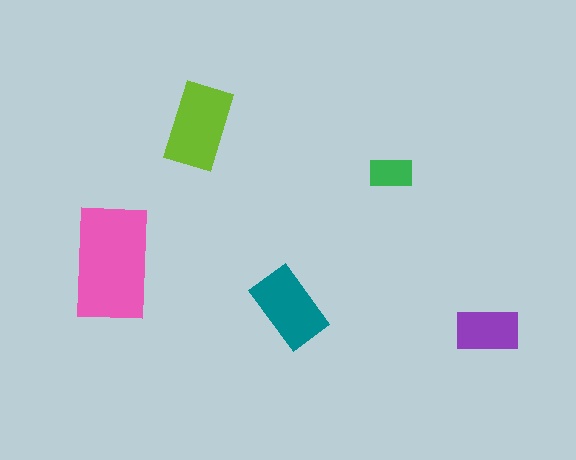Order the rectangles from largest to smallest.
the pink one, the lime one, the teal one, the purple one, the green one.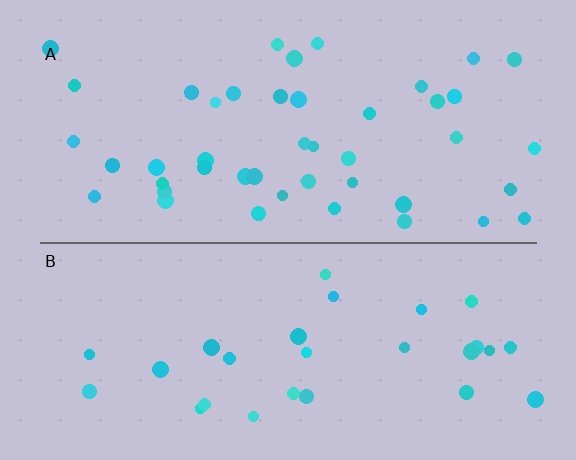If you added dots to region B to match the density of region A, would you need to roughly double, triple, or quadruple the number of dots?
Approximately double.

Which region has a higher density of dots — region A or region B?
A (the top).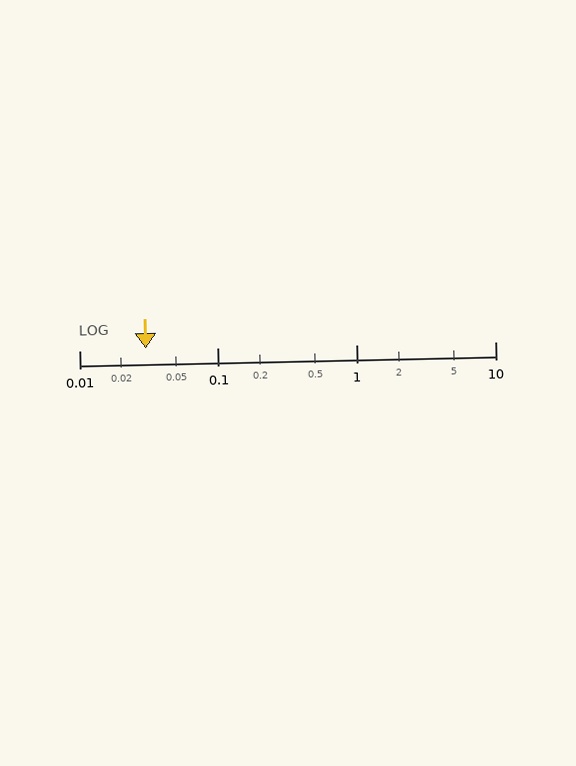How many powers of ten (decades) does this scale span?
The scale spans 3 decades, from 0.01 to 10.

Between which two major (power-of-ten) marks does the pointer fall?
The pointer is between 0.01 and 0.1.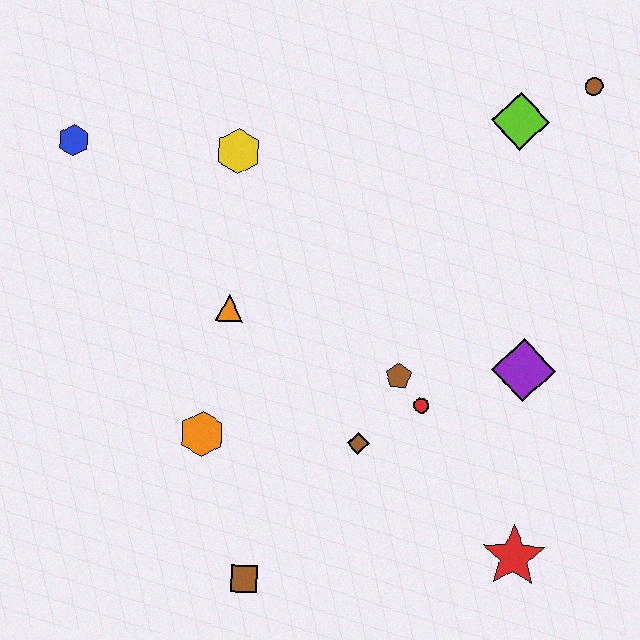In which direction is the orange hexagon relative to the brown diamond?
The orange hexagon is to the left of the brown diamond.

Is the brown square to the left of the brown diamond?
Yes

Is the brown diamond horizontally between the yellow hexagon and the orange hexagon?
No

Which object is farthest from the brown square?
The brown circle is farthest from the brown square.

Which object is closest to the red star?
The red circle is closest to the red star.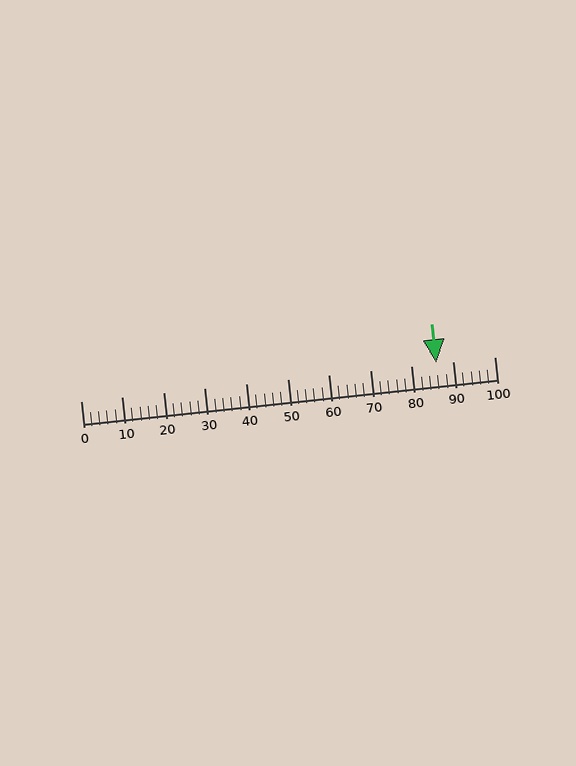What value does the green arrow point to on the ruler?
The green arrow points to approximately 86.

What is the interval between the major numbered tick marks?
The major tick marks are spaced 10 units apart.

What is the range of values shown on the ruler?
The ruler shows values from 0 to 100.